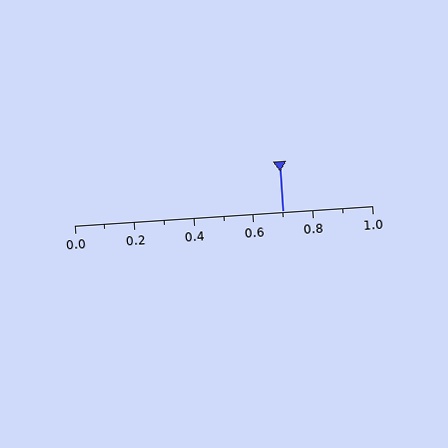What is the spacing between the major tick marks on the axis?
The major ticks are spaced 0.2 apart.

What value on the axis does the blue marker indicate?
The marker indicates approximately 0.7.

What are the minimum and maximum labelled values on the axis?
The axis runs from 0.0 to 1.0.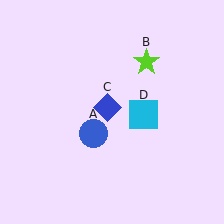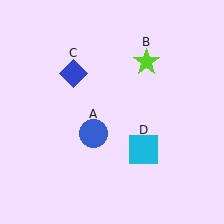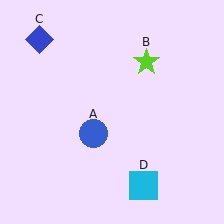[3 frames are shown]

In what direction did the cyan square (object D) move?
The cyan square (object D) moved down.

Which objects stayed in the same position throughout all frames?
Blue circle (object A) and lime star (object B) remained stationary.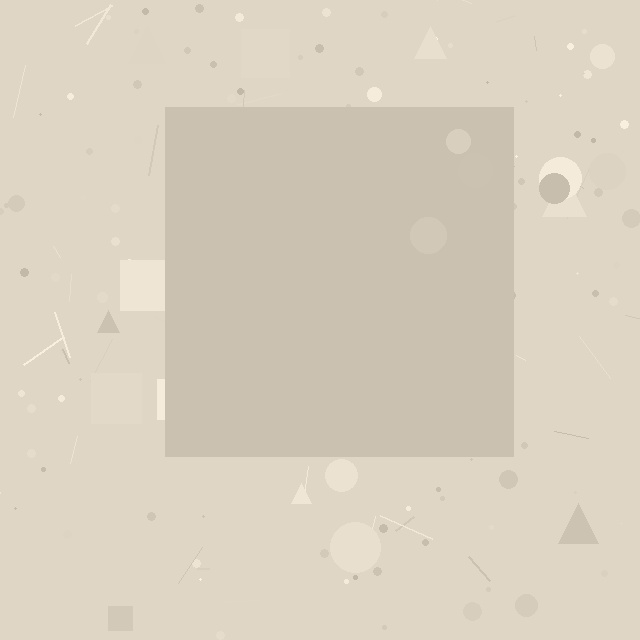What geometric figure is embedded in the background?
A square is embedded in the background.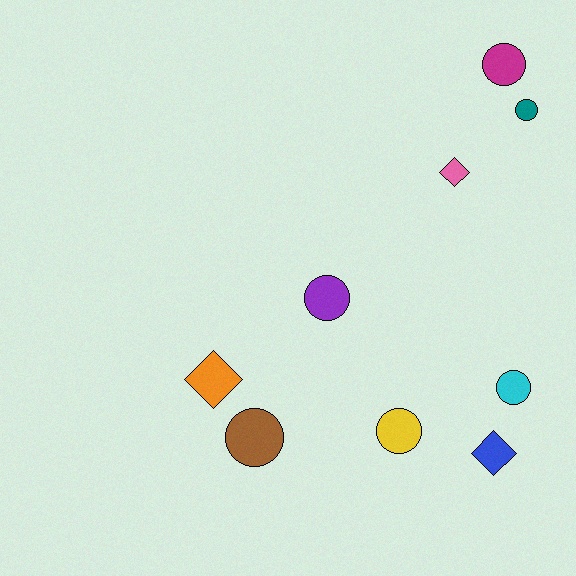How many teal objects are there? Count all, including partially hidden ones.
There is 1 teal object.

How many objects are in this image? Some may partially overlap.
There are 9 objects.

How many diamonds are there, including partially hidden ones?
There are 3 diamonds.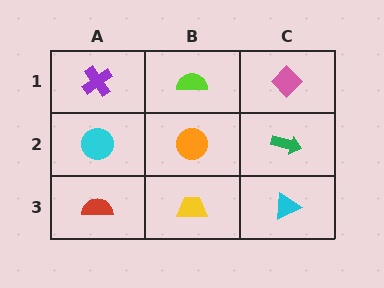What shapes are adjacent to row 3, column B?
An orange circle (row 2, column B), a red semicircle (row 3, column A), a cyan triangle (row 3, column C).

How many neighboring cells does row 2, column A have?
3.